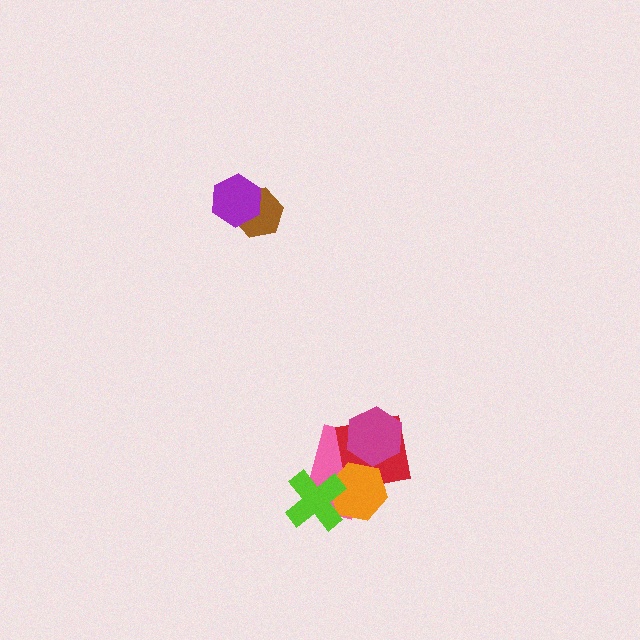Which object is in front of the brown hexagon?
The purple hexagon is in front of the brown hexagon.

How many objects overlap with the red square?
3 objects overlap with the red square.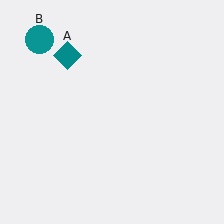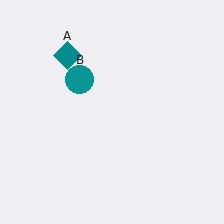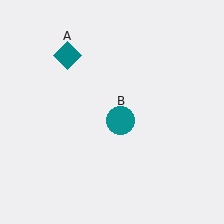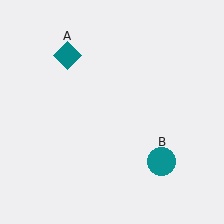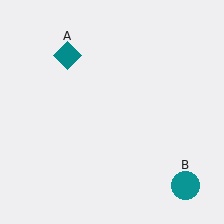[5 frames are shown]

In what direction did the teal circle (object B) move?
The teal circle (object B) moved down and to the right.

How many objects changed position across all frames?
1 object changed position: teal circle (object B).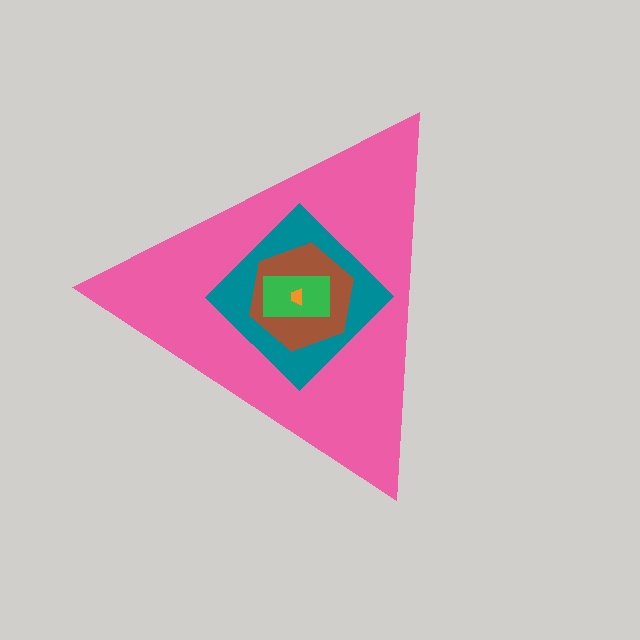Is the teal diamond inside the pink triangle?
Yes.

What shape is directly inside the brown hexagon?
The green rectangle.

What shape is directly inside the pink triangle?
The teal diamond.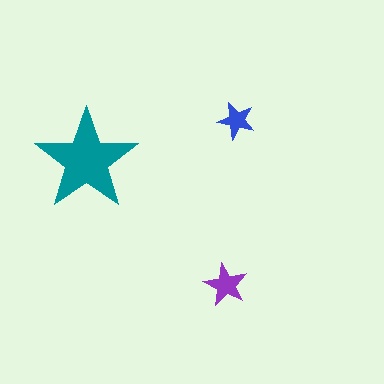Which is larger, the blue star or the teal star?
The teal one.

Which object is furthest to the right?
The blue star is rightmost.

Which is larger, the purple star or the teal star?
The teal one.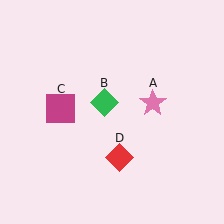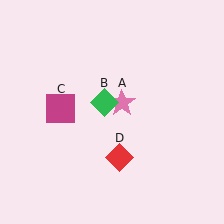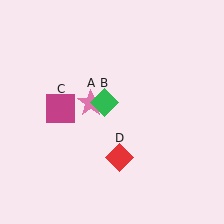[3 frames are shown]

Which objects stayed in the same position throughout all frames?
Green diamond (object B) and magenta square (object C) and red diamond (object D) remained stationary.